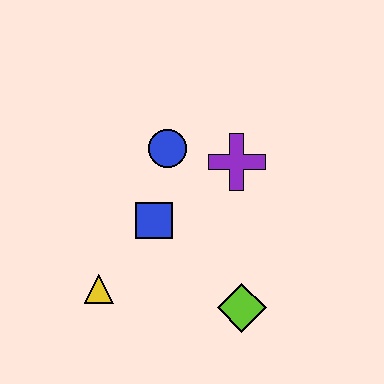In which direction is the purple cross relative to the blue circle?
The purple cross is to the right of the blue circle.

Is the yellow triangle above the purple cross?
No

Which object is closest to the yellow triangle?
The blue square is closest to the yellow triangle.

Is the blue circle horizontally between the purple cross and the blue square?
Yes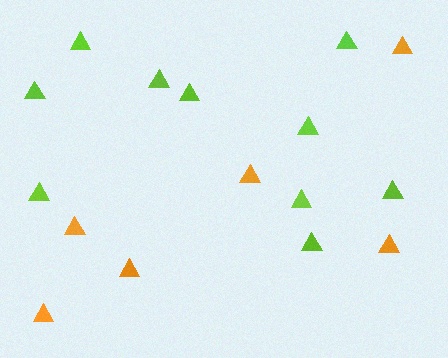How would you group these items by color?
There are 2 groups: one group of orange triangles (6) and one group of lime triangles (10).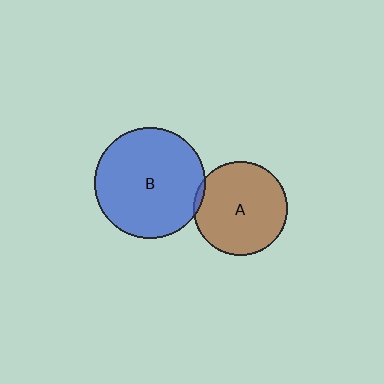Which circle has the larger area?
Circle B (blue).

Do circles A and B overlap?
Yes.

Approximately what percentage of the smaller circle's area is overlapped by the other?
Approximately 5%.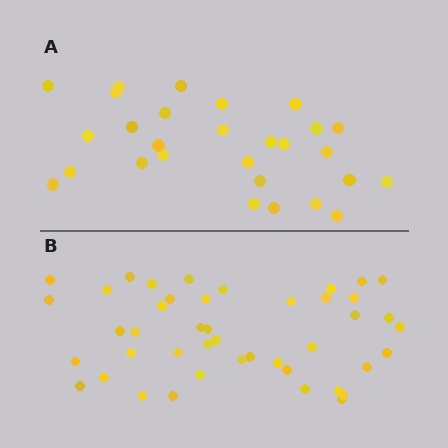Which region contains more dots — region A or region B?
Region B (the bottom region) has more dots.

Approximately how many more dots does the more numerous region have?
Region B has approximately 15 more dots than region A.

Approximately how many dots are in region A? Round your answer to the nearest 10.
About 30 dots. (The exact count is 28, which rounds to 30.)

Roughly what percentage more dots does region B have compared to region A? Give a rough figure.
About 55% more.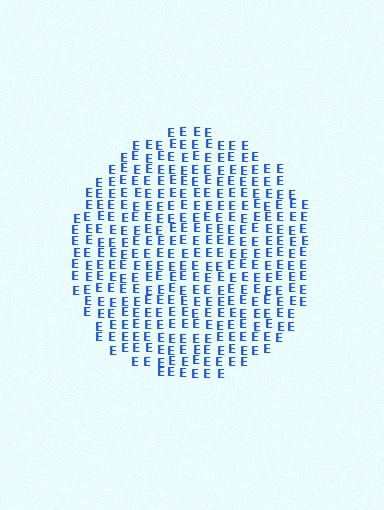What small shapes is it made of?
It is made of small letter E's.